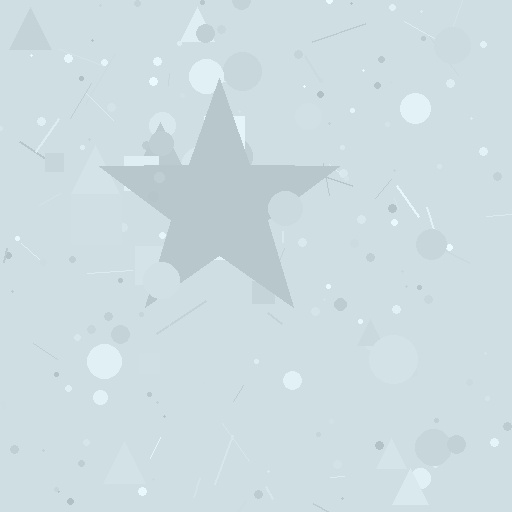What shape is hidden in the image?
A star is hidden in the image.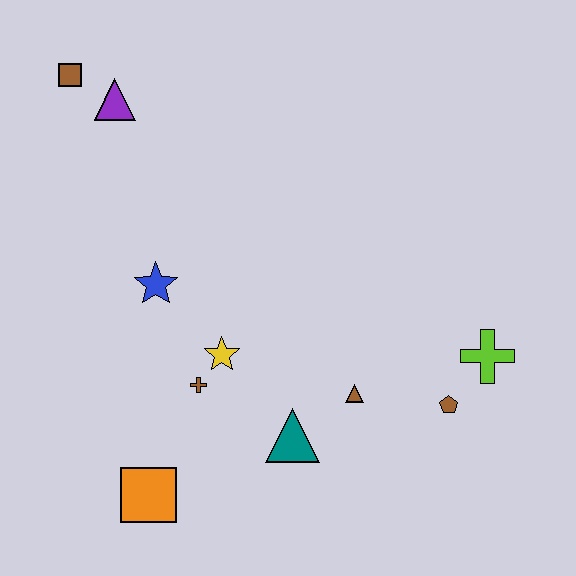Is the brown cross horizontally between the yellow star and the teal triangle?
No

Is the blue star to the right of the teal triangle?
No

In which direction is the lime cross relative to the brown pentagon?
The lime cross is above the brown pentagon.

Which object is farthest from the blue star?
The lime cross is farthest from the blue star.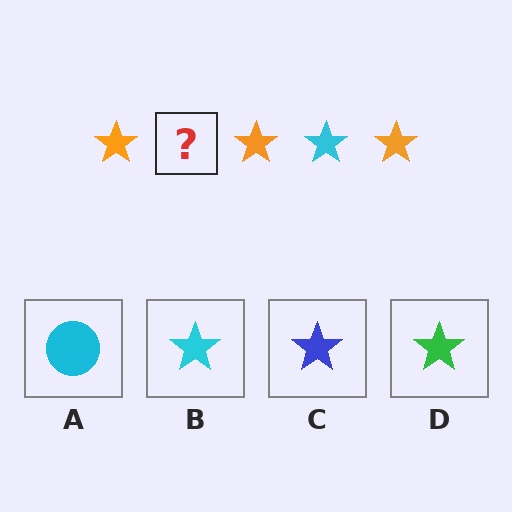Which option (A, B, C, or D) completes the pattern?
B.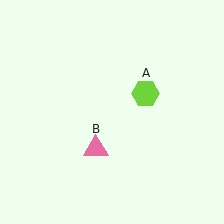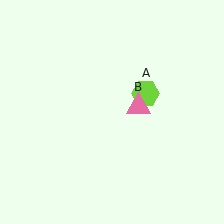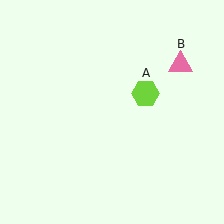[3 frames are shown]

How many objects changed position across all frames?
1 object changed position: pink triangle (object B).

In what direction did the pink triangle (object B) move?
The pink triangle (object B) moved up and to the right.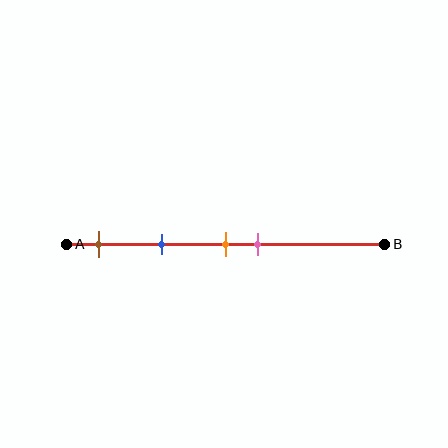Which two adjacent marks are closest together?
The orange and pink marks are the closest adjacent pair.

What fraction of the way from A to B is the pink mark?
The pink mark is approximately 60% (0.6) of the way from A to B.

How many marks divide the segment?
There are 4 marks dividing the segment.